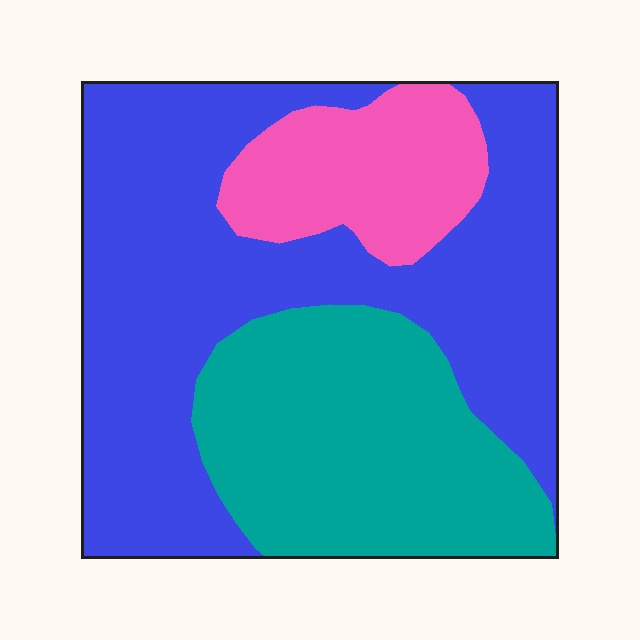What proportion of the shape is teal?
Teal takes up about one third (1/3) of the shape.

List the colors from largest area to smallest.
From largest to smallest: blue, teal, pink.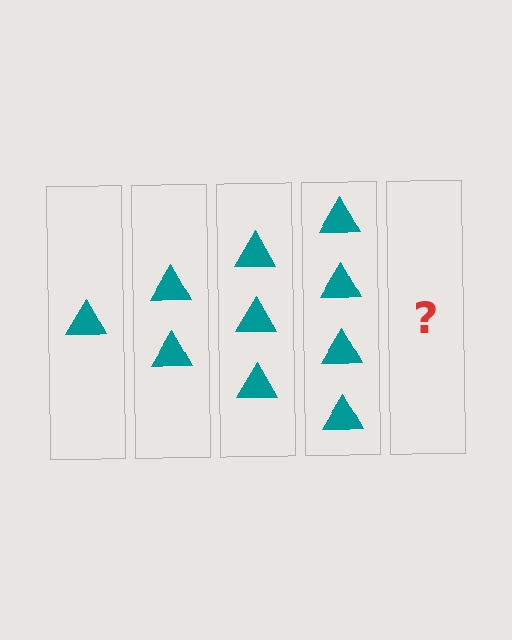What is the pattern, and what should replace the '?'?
The pattern is that each step adds one more triangle. The '?' should be 5 triangles.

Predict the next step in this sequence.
The next step is 5 triangles.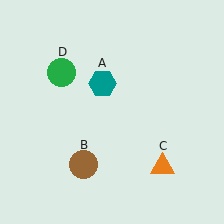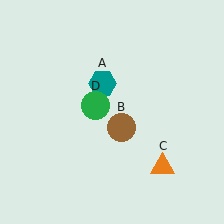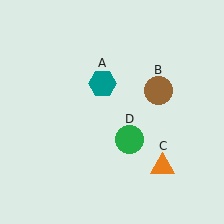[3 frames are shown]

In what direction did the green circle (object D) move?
The green circle (object D) moved down and to the right.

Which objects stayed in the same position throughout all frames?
Teal hexagon (object A) and orange triangle (object C) remained stationary.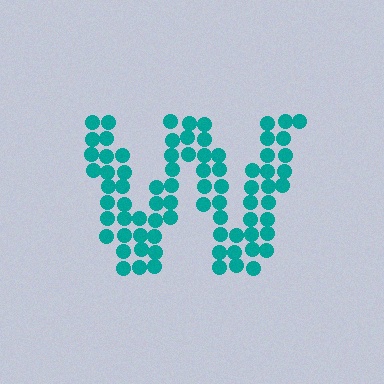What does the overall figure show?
The overall figure shows the letter W.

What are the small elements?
The small elements are circles.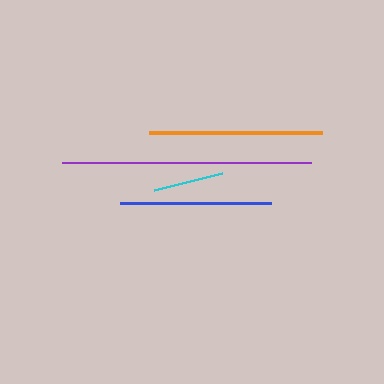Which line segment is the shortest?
The cyan line is the shortest at approximately 70 pixels.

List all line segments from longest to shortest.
From longest to shortest: purple, orange, blue, cyan.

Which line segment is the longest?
The purple line is the longest at approximately 249 pixels.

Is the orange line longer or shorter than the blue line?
The orange line is longer than the blue line.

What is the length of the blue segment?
The blue segment is approximately 151 pixels long.